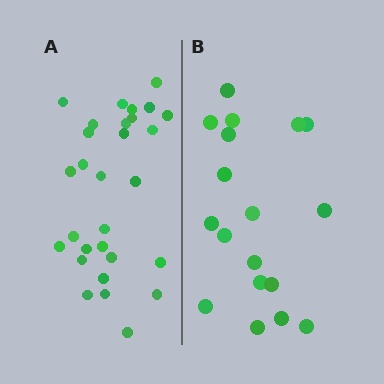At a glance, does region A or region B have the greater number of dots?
Region A (the left region) has more dots.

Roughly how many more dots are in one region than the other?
Region A has roughly 12 or so more dots than region B.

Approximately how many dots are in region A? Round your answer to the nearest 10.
About 30 dots. (The exact count is 29, which rounds to 30.)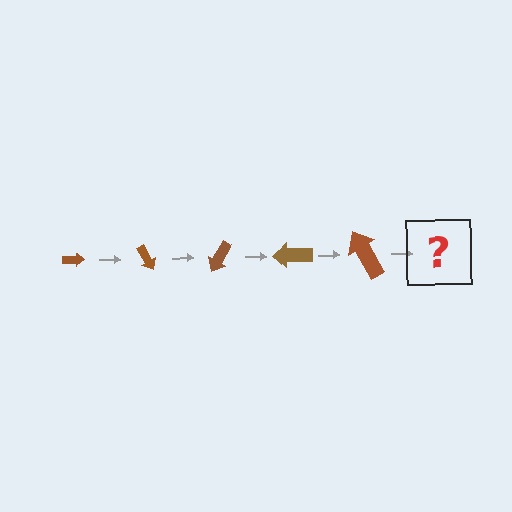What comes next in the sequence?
The next element should be an arrow, larger than the previous one and rotated 300 degrees from the start.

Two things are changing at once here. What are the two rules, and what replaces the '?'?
The two rules are that the arrow grows larger each step and it rotates 60 degrees each step. The '?' should be an arrow, larger than the previous one and rotated 300 degrees from the start.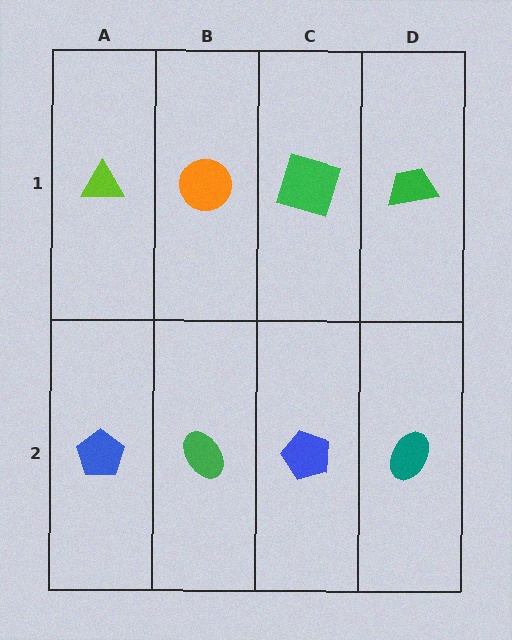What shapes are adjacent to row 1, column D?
A teal ellipse (row 2, column D), a green square (row 1, column C).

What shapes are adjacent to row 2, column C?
A green square (row 1, column C), a green ellipse (row 2, column B), a teal ellipse (row 2, column D).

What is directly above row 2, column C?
A green square.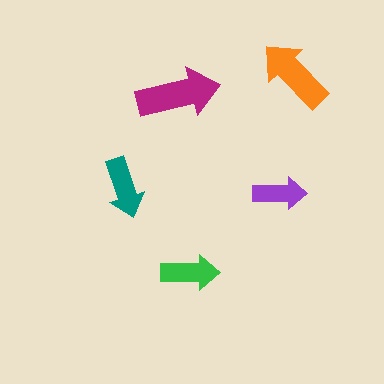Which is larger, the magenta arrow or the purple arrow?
The magenta one.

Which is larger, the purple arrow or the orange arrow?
The orange one.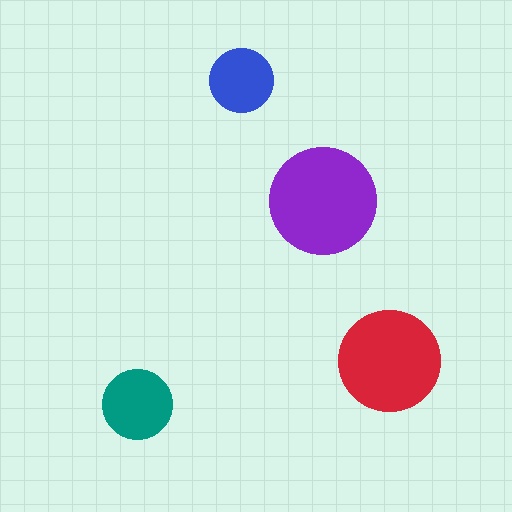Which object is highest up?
The blue circle is topmost.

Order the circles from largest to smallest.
the purple one, the red one, the teal one, the blue one.